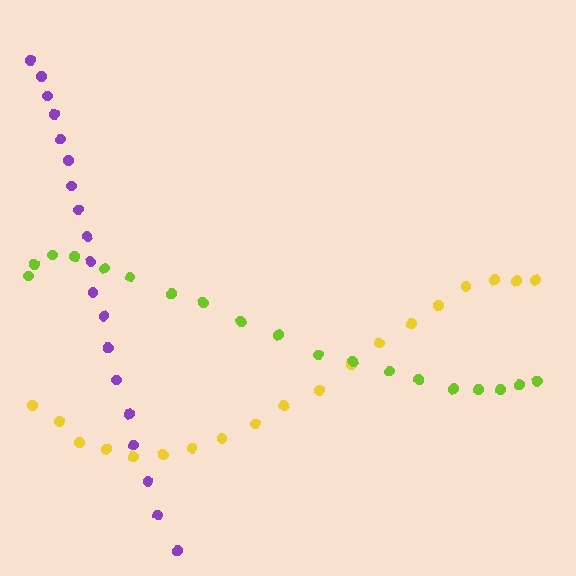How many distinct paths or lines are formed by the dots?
There are 3 distinct paths.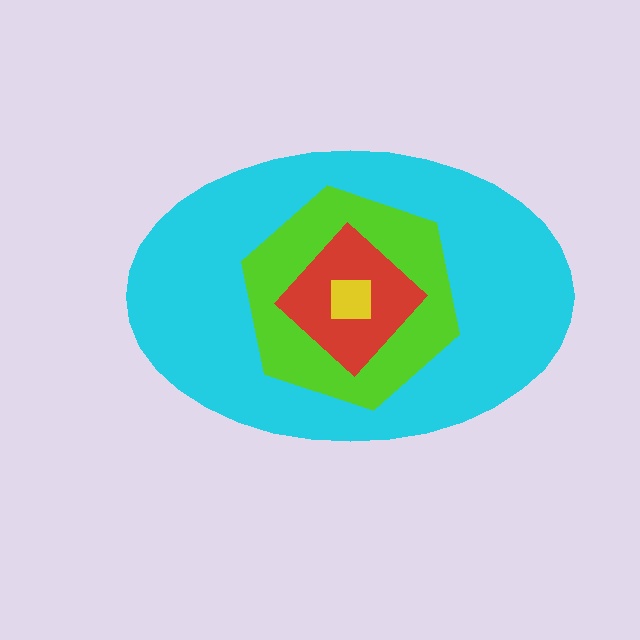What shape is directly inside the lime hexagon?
The red diamond.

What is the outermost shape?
The cyan ellipse.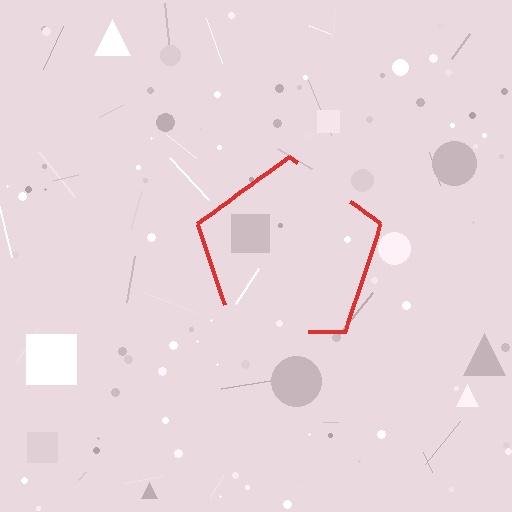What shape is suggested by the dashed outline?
The dashed outline suggests a pentagon.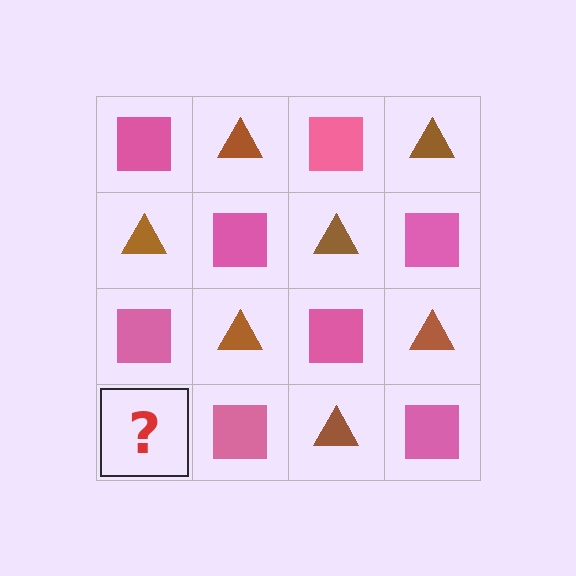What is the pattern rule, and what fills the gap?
The rule is that it alternates pink square and brown triangle in a checkerboard pattern. The gap should be filled with a brown triangle.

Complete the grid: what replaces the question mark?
The question mark should be replaced with a brown triangle.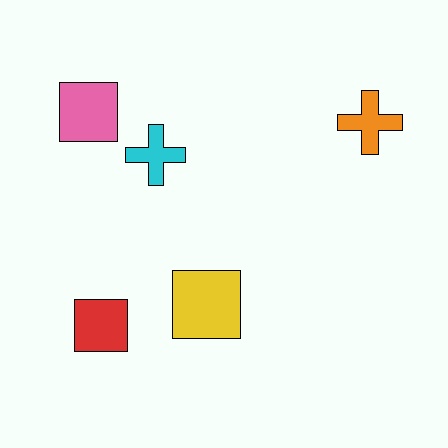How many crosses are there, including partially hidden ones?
There are 2 crosses.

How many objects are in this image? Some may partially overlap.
There are 5 objects.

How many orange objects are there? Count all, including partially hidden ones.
There is 1 orange object.